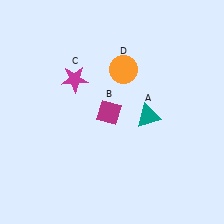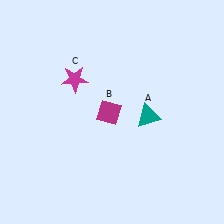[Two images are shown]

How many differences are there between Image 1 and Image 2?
There is 1 difference between the two images.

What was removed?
The orange circle (D) was removed in Image 2.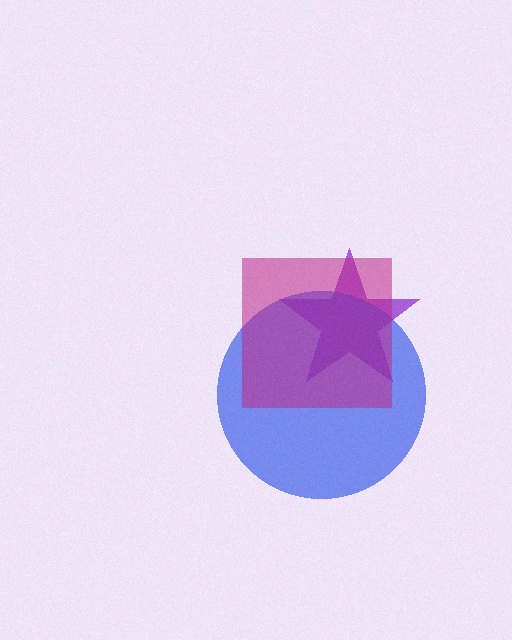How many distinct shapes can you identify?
There are 3 distinct shapes: a purple star, a blue circle, a magenta square.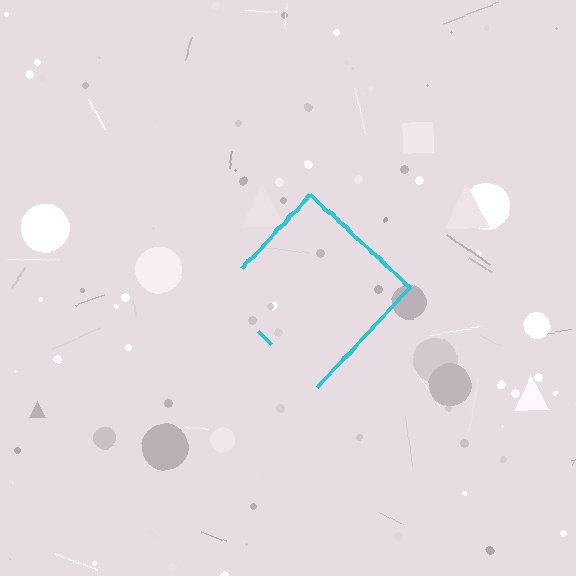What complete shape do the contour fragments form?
The contour fragments form a diamond.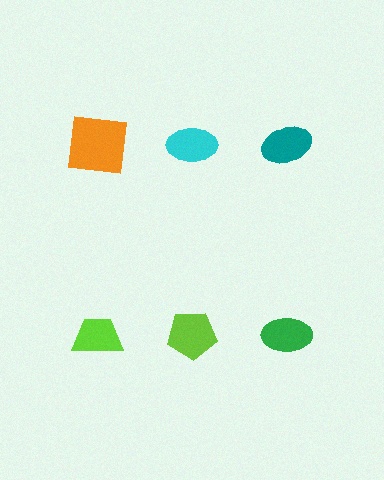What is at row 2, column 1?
A lime trapezoid.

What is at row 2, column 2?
A lime pentagon.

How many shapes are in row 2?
3 shapes.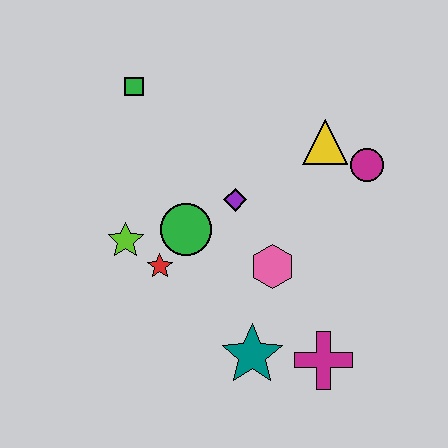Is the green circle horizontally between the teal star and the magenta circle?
No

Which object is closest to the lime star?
The red star is closest to the lime star.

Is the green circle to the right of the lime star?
Yes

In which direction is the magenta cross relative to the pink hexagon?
The magenta cross is below the pink hexagon.